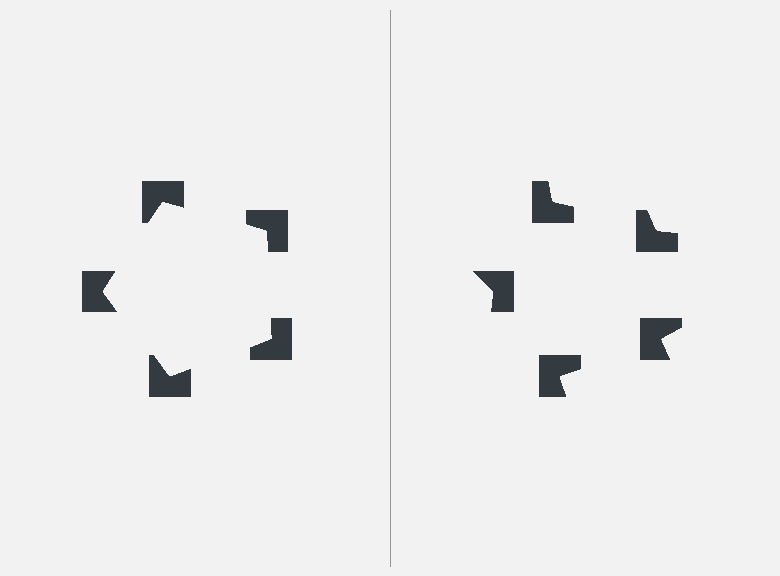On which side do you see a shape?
An illusory pentagon appears on the left side. On the right side the wedge cuts are rotated, so no coherent shape forms.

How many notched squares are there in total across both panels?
10 — 5 on each side.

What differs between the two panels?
The notched squares are positioned identically on both sides; only the wedge orientations differ. On the left they align to a pentagon; on the right they are misaligned.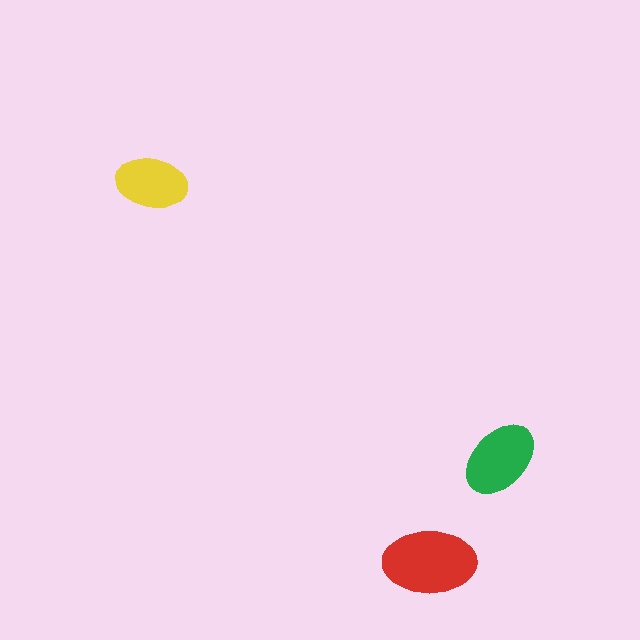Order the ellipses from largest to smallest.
the red one, the green one, the yellow one.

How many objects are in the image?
There are 3 objects in the image.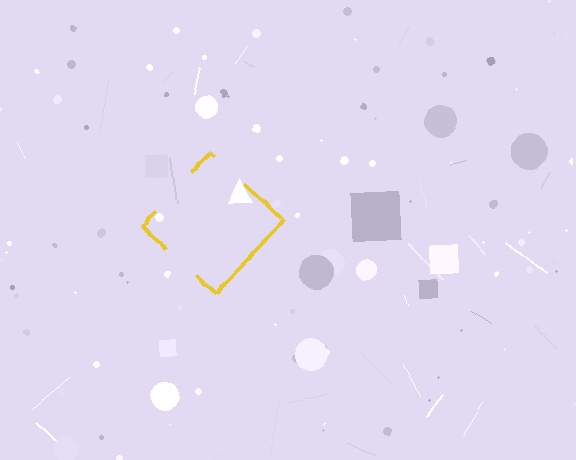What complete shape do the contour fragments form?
The contour fragments form a diamond.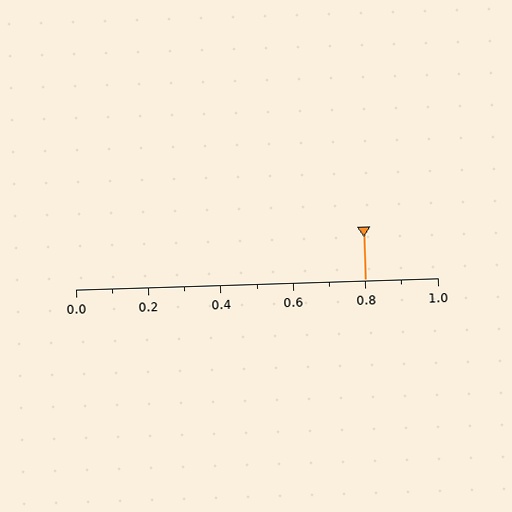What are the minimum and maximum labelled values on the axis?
The axis runs from 0.0 to 1.0.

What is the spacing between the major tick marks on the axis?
The major ticks are spaced 0.2 apart.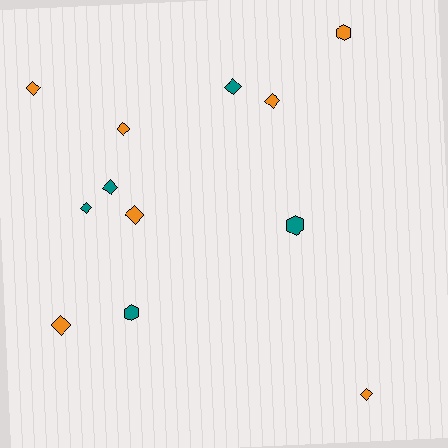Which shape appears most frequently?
Diamond, with 9 objects.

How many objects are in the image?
There are 12 objects.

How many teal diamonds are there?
There are 3 teal diamonds.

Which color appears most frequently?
Orange, with 7 objects.